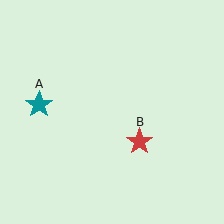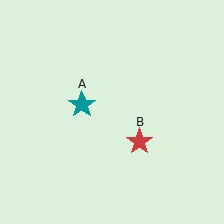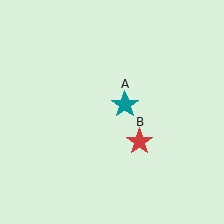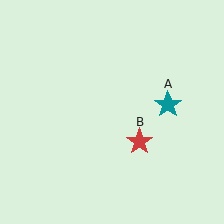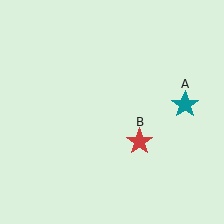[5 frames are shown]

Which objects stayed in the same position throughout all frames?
Red star (object B) remained stationary.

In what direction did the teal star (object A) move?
The teal star (object A) moved right.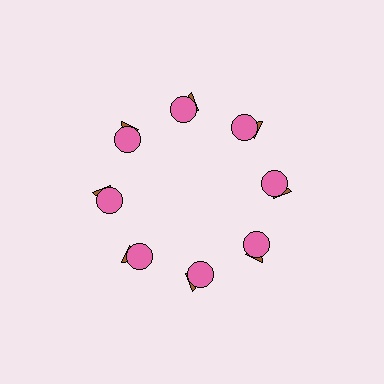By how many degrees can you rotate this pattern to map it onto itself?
The pattern maps onto itself every 45 degrees of rotation.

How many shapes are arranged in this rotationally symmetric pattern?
There are 16 shapes, arranged in 8 groups of 2.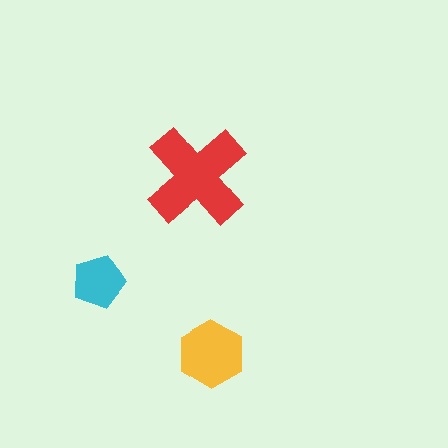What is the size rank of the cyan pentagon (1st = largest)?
3rd.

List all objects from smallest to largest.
The cyan pentagon, the yellow hexagon, the red cross.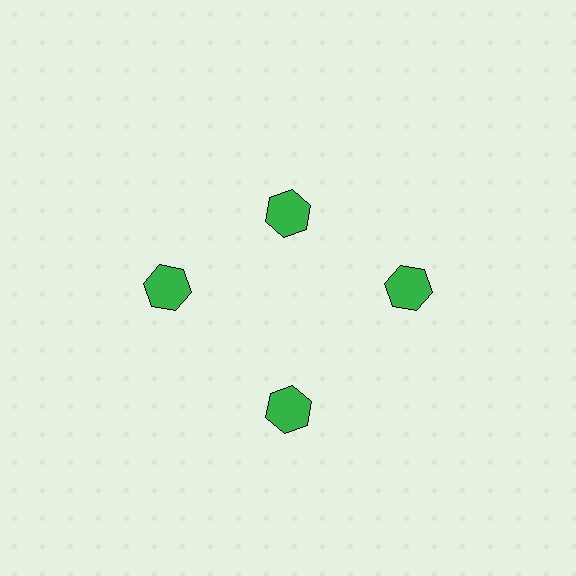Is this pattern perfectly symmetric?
No. The 4 green hexagons are arranged in a ring, but one element near the 12 o'clock position is pulled inward toward the center, breaking the 4-fold rotational symmetry.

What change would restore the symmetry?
The symmetry would be restored by moving it outward, back onto the ring so that all 4 hexagons sit at equal angles and equal distance from the center.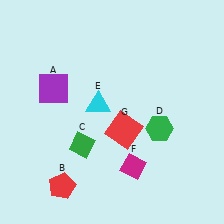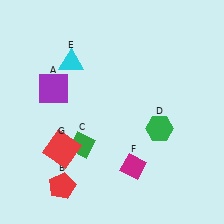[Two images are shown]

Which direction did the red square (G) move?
The red square (G) moved left.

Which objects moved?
The objects that moved are: the cyan triangle (E), the red square (G).